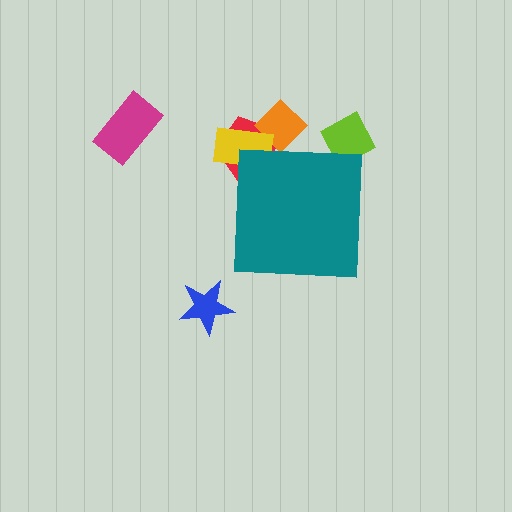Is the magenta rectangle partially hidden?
No, the magenta rectangle is fully visible.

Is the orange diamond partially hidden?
Yes, the orange diamond is partially hidden behind the teal square.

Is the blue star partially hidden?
No, the blue star is fully visible.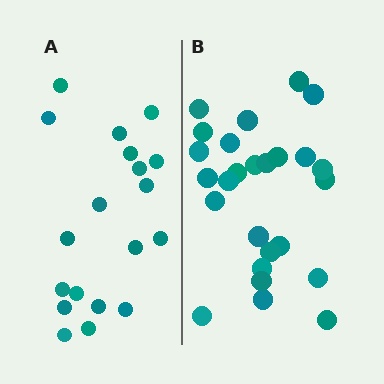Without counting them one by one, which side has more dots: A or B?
Region B (the right region) has more dots.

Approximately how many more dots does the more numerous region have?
Region B has roughly 8 or so more dots than region A.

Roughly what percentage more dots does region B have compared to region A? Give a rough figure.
About 35% more.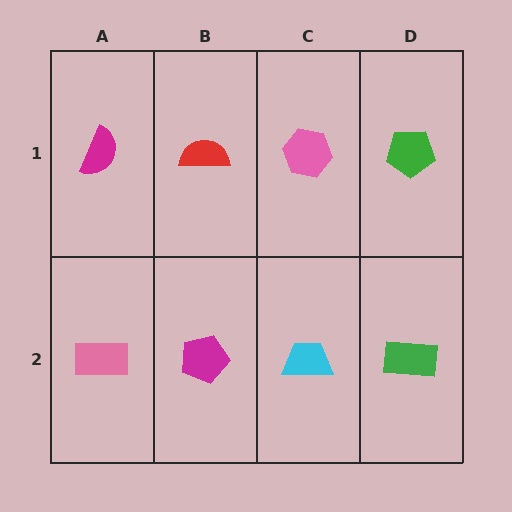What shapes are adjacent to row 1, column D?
A green rectangle (row 2, column D), a pink hexagon (row 1, column C).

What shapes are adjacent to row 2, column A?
A magenta semicircle (row 1, column A), a magenta pentagon (row 2, column B).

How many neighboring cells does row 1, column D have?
2.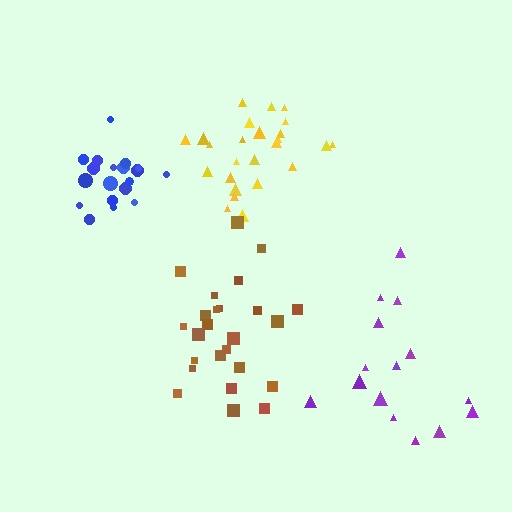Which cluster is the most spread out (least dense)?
Purple.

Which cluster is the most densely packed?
Blue.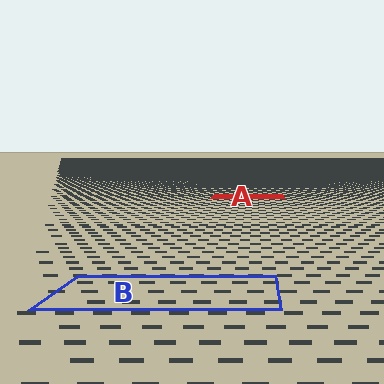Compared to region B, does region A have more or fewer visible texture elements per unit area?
Region A has more texture elements per unit area — they are packed more densely because it is farther away.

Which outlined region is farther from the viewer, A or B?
Region A is farther from the viewer — the texture elements inside it appear smaller and more densely packed.